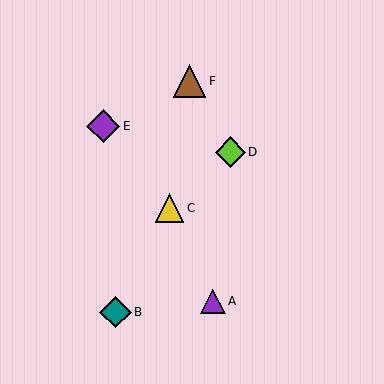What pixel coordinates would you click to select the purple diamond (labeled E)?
Click at (103, 126) to select the purple diamond E.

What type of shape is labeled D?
Shape D is a lime diamond.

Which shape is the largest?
The purple diamond (labeled E) is the largest.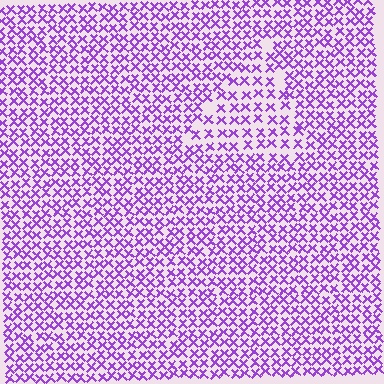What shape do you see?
I see a triangle.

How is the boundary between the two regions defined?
The boundary is defined by a change in element density (approximately 1.5x ratio). All elements are the same color, size, and shape.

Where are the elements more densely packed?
The elements are more densely packed outside the triangle boundary.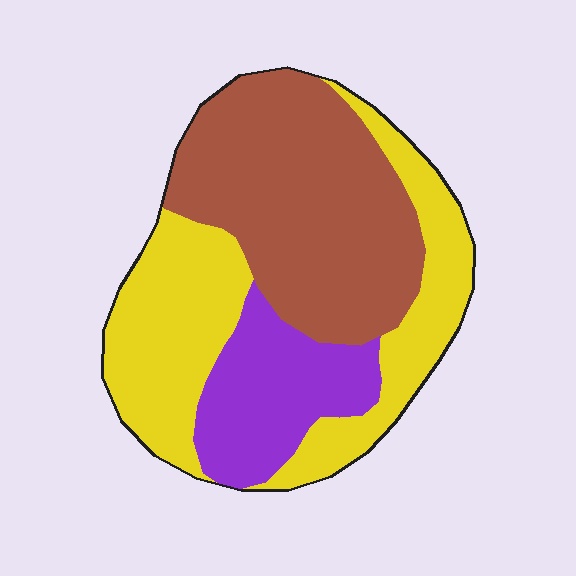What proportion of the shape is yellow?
Yellow covers about 40% of the shape.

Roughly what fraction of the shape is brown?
Brown covers 42% of the shape.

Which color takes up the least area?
Purple, at roughly 20%.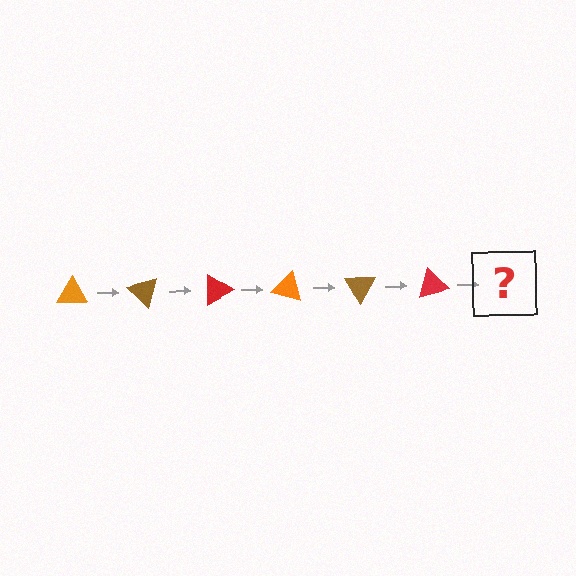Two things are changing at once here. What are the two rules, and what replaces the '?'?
The two rules are that it rotates 45 degrees each step and the color cycles through orange, brown, and red. The '?' should be an orange triangle, rotated 270 degrees from the start.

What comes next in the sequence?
The next element should be an orange triangle, rotated 270 degrees from the start.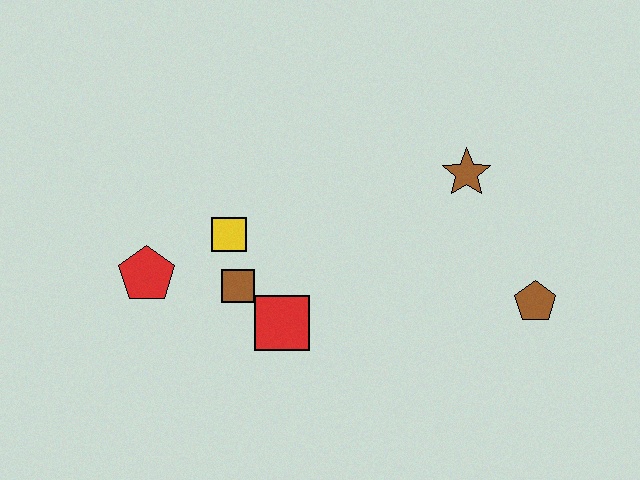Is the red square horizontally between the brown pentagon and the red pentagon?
Yes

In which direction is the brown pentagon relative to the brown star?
The brown pentagon is below the brown star.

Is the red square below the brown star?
Yes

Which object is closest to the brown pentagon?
The brown star is closest to the brown pentagon.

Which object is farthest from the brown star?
The red pentagon is farthest from the brown star.